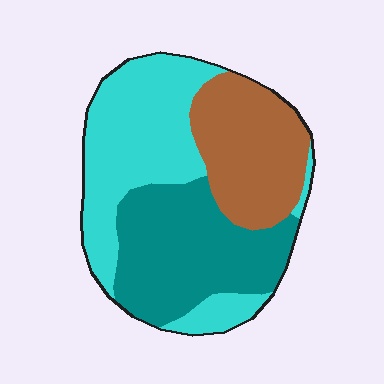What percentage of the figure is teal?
Teal takes up about one third (1/3) of the figure.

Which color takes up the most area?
Cyan, at roughly 40%.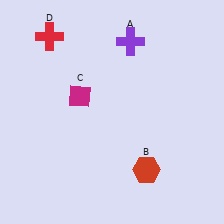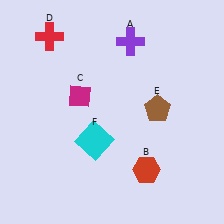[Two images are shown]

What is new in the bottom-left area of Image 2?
A cyan square (F) was added in the bottom-left area of Image 2.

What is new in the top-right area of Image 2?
A brown pentagon (E) was added in the top-right area of Image 2.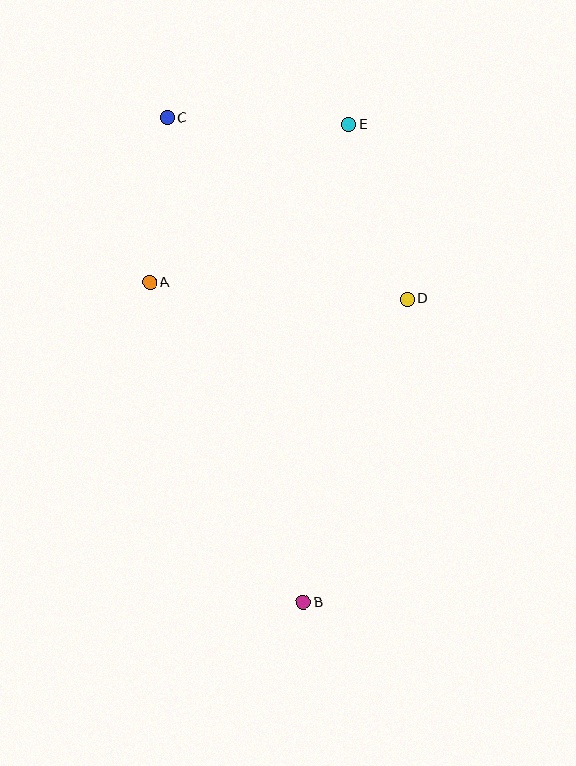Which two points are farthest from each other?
Points B and C are farthest from each other.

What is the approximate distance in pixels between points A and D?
The distance between A and D is approximately 259 pixels.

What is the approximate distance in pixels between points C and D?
The distance between C and D is approximately 301 pixels.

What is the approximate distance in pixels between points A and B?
The distance between A and B is approximately 355 pixels.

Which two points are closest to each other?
Points A and C are closest to each other.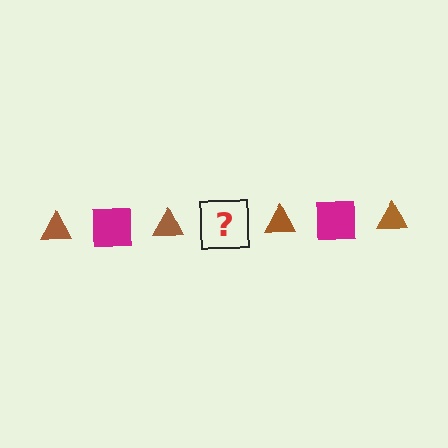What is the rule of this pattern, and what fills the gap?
The rule is that the pattern alternates between brown triangle and magenta square. The gap should be filled with a magenta square.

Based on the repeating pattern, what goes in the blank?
The blank should be a magenta square.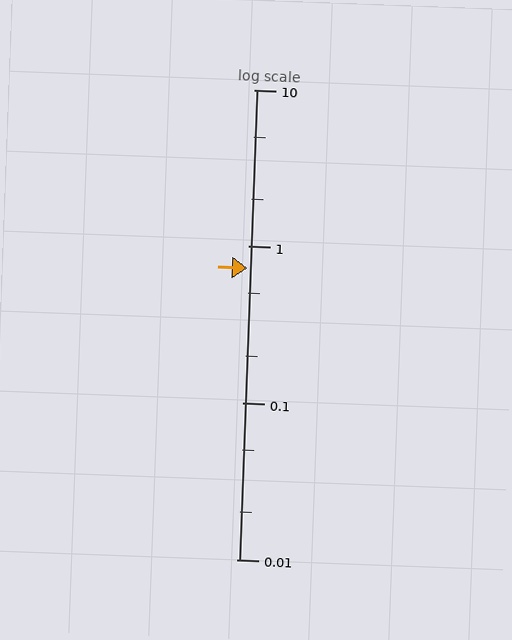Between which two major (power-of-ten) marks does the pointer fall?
The pointer is between 0.1 and 1.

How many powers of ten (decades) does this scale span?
The scale spans 3 decades, from 0.01 to 10.